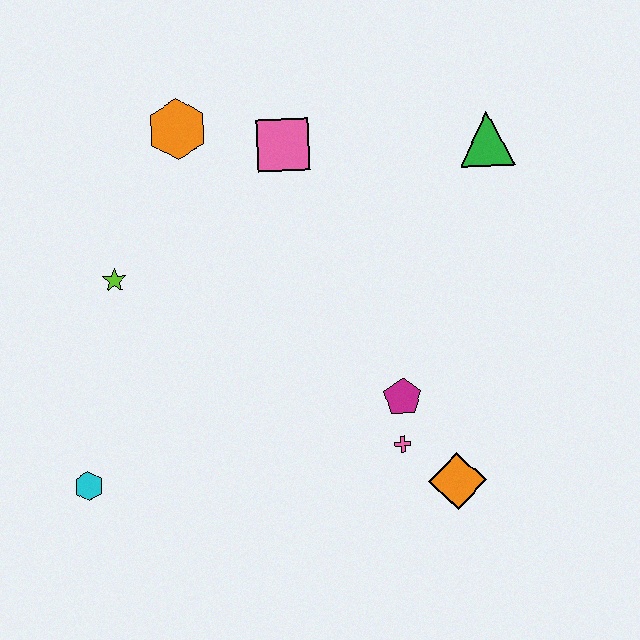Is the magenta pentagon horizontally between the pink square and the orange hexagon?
No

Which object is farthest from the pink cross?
The orange hexagon is farthest from the pink cross.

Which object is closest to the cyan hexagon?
The lime star is closest to the cyan hexagon.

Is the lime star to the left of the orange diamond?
Yes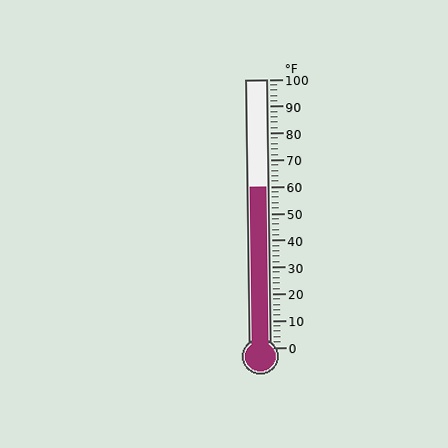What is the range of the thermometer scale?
The thermometer scale ranges from 0°F to 100°F.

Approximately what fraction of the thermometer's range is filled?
The thermometer is filled to approximately 60% of its range.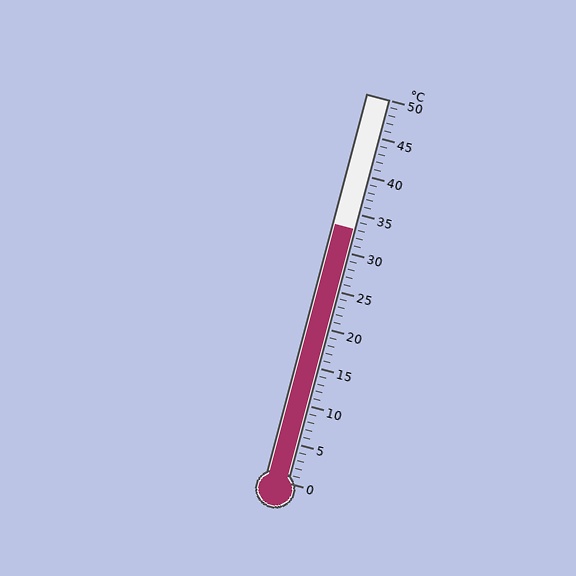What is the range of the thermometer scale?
The thermometer scale ranges from 0°C to 50°C.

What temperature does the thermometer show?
The thermometer shows approximately 33°C.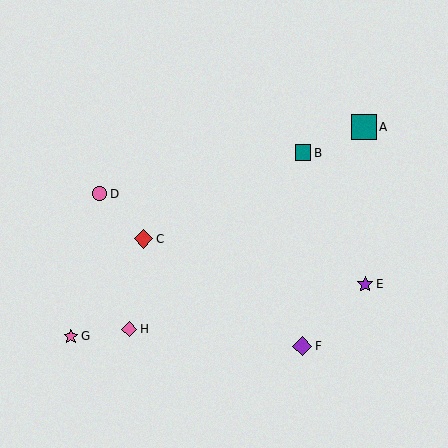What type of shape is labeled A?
Shape A is a teal square.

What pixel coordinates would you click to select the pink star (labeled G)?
Click at (71, 336) to select the pink star G.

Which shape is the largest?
The teal square (labeled A) is the largest.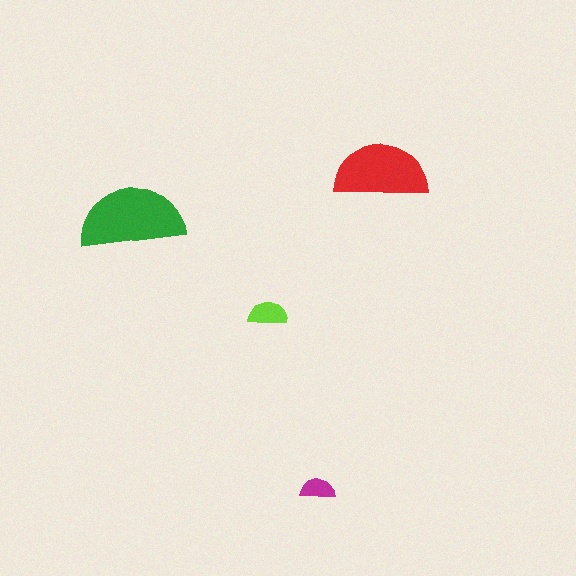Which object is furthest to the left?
The green semicircle is leftmost.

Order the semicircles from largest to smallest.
the green one, the red one, the lime one, the magenta one.